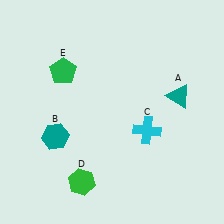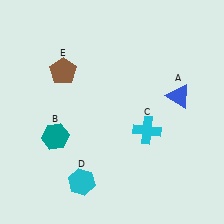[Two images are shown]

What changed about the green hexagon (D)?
In Image 1, D is green. In Image 2, it changed to cyan.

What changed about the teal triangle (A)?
In Image 1, A is teal. In Image 2, it changed to blue.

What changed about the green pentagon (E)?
In Image 1, E is green. In Image 2, it changed to brown.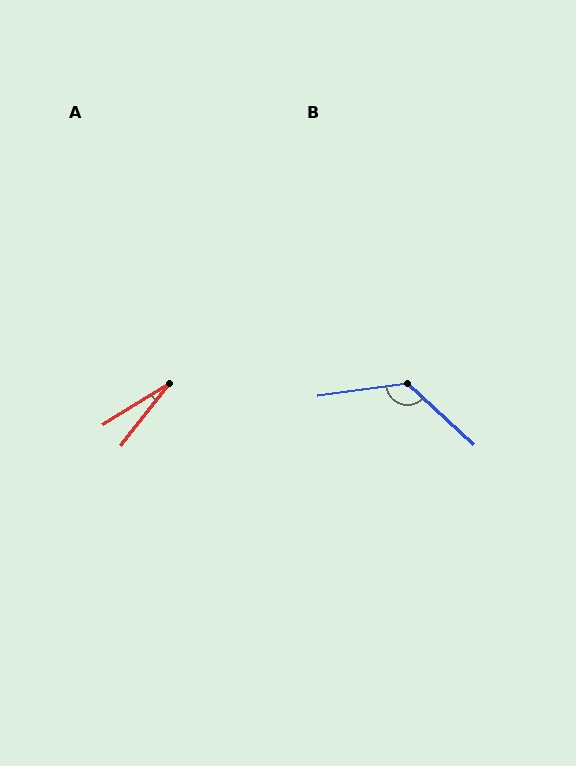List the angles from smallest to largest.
A (20°), B (129°).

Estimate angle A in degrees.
Approximately 20 degrees.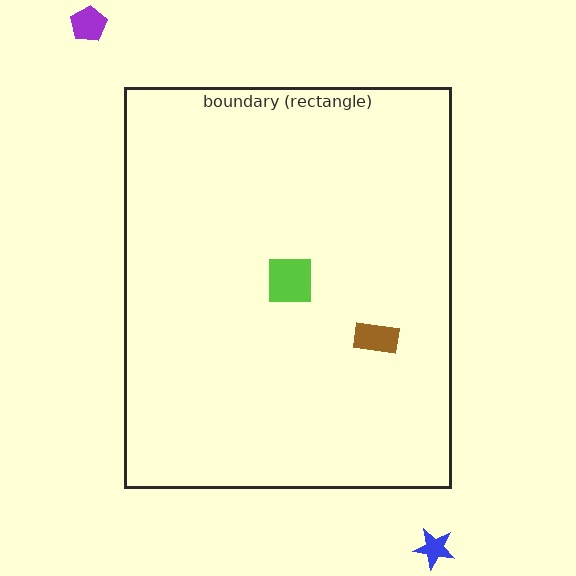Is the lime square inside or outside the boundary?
Inside.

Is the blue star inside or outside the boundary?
Outside.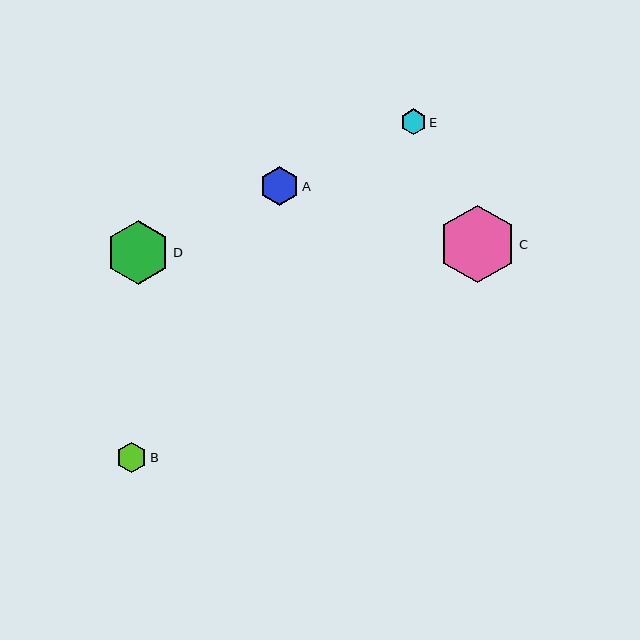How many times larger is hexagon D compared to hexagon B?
Hexagon D is approximately 2.1 times the size of hexagon B.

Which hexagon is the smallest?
Hexagon E is the smallest with a size of approximately 26 pixels.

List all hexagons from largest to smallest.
From largest to smallest: C, D, A, B, E.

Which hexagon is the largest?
Hexagon C is the largest with a size of approximately 78 pixels.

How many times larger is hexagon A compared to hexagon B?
Hexagon A is approximately 1.3 times the size of hexagon B.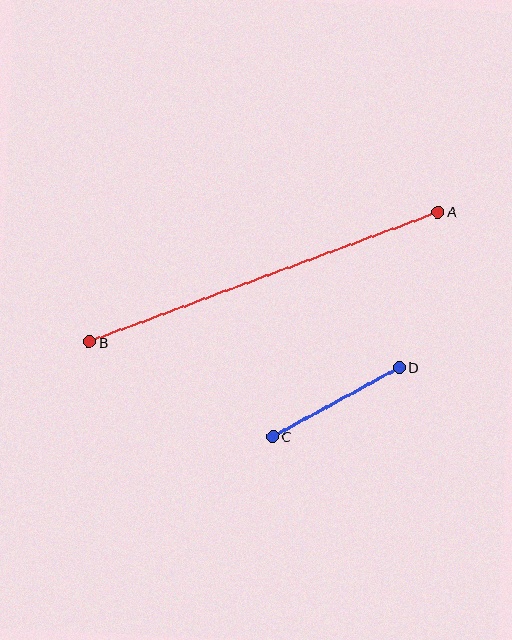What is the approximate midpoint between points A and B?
The midpoint is at approximately (264, 277) pixels.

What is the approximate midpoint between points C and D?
The midpoint is at approximately (336, 402) pixels.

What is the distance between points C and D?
The distance is approximately 144 pixels.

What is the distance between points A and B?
The distance is approximately 372 pixels.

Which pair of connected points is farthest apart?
Points A and B are farthest apart.